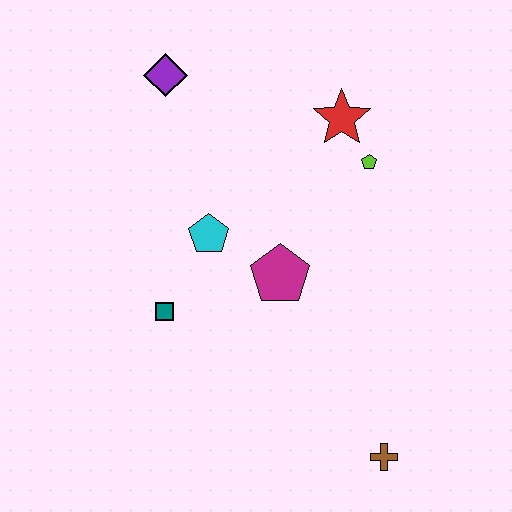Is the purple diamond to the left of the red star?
Yes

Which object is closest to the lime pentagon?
The red star is closest to the lime pentagon.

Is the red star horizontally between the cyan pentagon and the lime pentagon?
Yes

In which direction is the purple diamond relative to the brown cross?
The purple diamond is above the brown cross.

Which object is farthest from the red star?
The brown cross is farthest from the red star.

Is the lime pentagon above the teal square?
Yes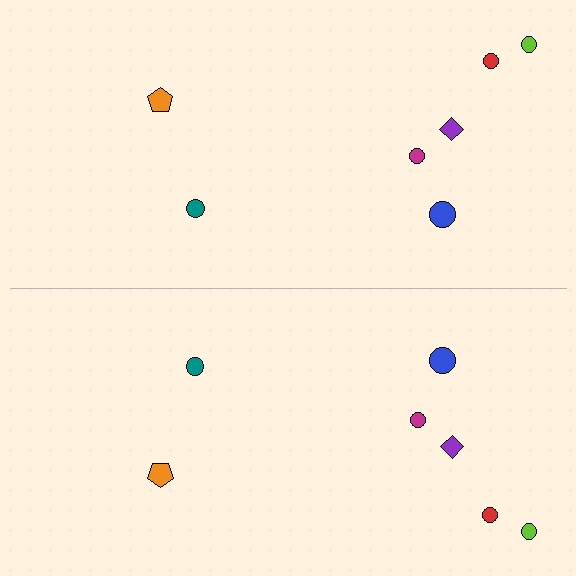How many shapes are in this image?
There are 14 shapes in this image.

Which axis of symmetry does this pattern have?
The pattern has a horizontal axis of symmetry running through the center of the image.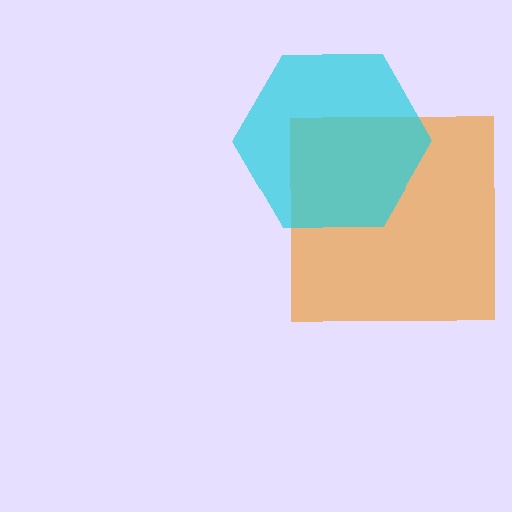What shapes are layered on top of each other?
The layered shapes are: an orange square, a cyan hexagon.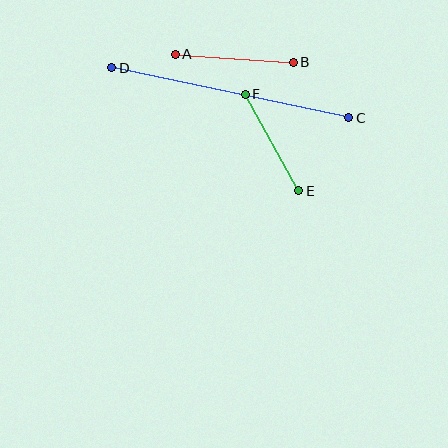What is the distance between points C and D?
The distance is approximately 242 pixels.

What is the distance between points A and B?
The distance is approximately 118 pixels.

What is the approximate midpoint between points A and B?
The midpoint is at approximately (234, 58) pixels.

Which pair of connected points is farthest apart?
Points C and D are farthest apart.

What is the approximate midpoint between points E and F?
The midpoint is at approximately (272, 142) pixels.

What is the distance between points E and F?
The distance is approximately 110 pixels.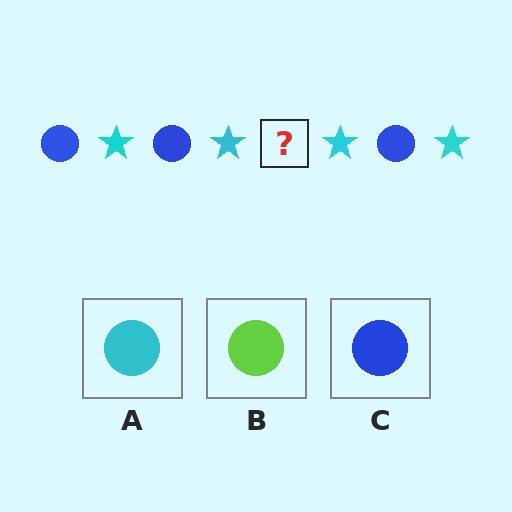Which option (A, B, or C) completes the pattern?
C.